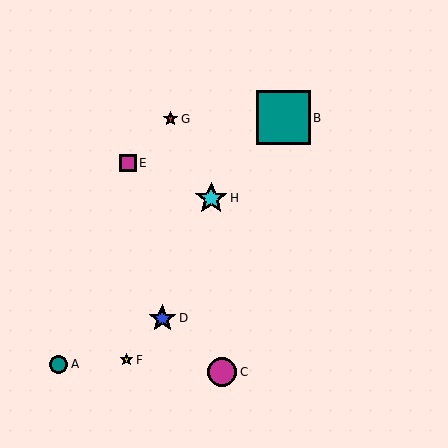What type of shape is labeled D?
Shape D is a blue star.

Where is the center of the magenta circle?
The center of the magenta circle is at (222, 372).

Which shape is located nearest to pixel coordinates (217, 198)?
The cyan star (labeled H) at (211, 198) is nearest to that location.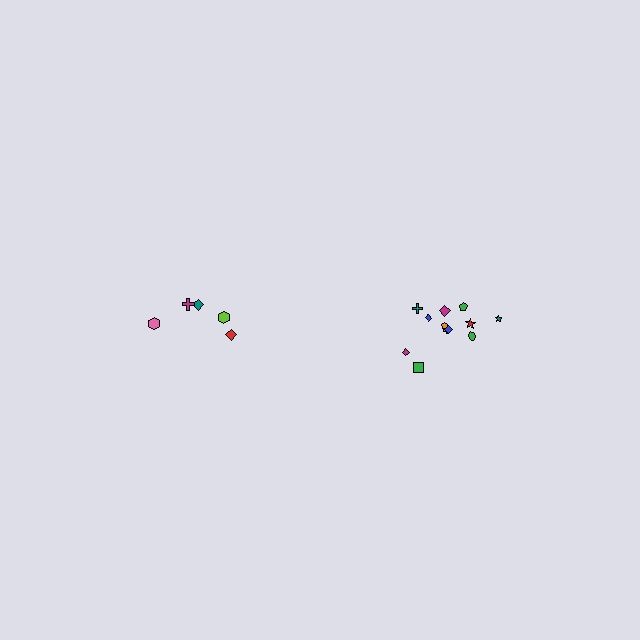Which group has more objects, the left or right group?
The right group.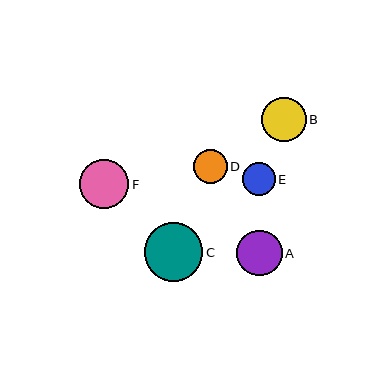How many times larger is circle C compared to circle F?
Circle C is approximately 1.2 times the size of circle F.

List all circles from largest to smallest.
From largest to smallest: C, F, A, B, D, E.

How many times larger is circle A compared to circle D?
Circle A is approximately 1.3 times the size of circle D.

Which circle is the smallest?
Circle E is the smallest with a size of approximately 32 pixels.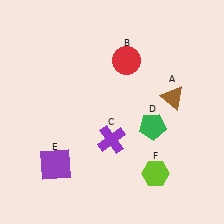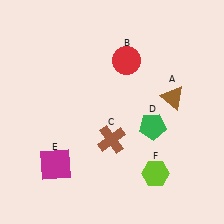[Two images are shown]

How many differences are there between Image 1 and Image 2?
There are 2 differences between the two images.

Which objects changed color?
C changed from purple to brown. E changed from purple to magenta.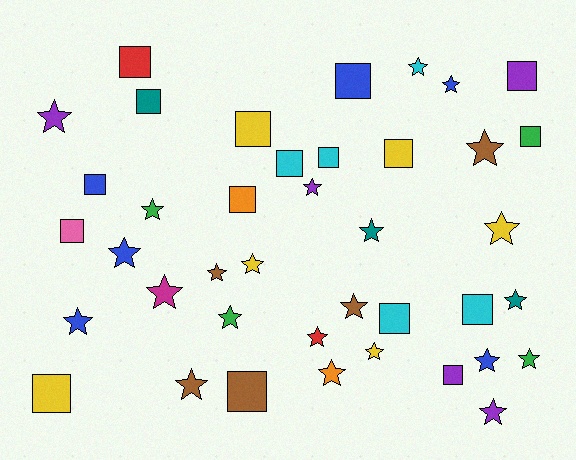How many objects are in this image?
There are 40 objects.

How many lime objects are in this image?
There are no lime objects.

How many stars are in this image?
There are 23 stars.